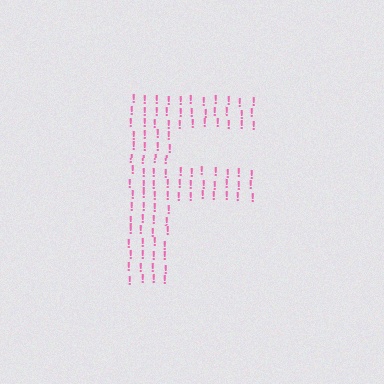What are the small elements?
The small elements are exclamation marks.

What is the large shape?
The large shape is the letter F.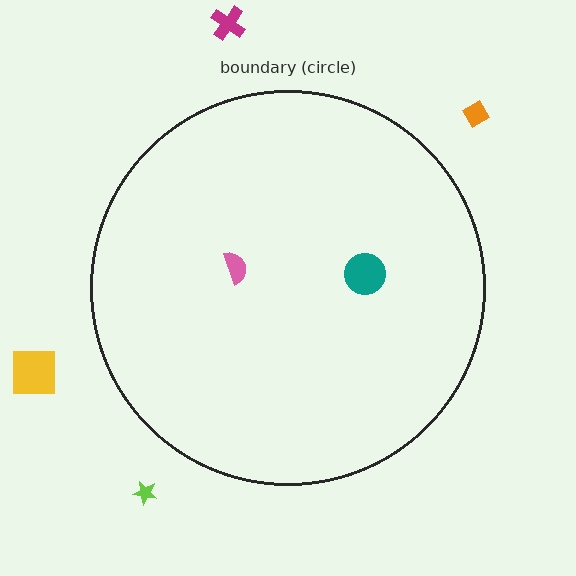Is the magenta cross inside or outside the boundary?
Outside.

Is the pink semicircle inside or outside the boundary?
Inside.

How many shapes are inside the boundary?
2 inside, 4 outside.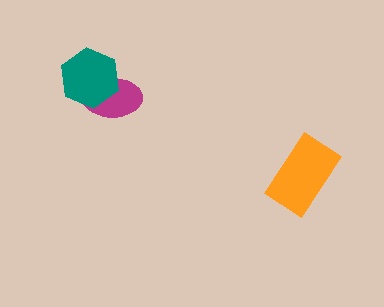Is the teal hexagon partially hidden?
No, no other shape covers it.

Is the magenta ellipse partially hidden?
Yes, it is partially covered by another shape.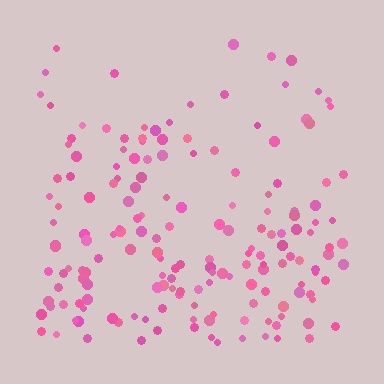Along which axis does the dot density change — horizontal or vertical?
Vertical.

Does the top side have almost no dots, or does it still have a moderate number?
Still a moderate number, just noticeably fewer than the bottom.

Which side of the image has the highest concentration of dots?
The bottom.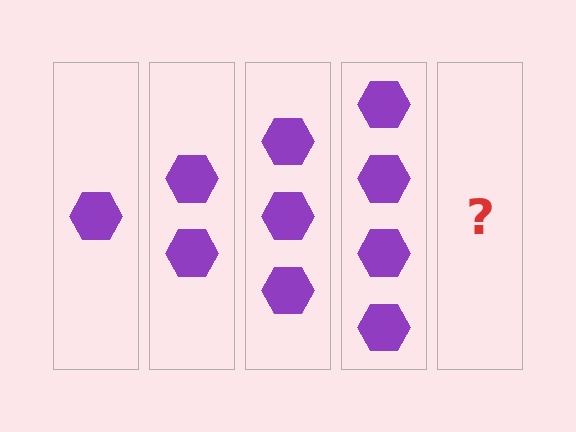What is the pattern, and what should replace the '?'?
The pattern is that each step adds one more hexagon. The '?' should be 5 hexagons.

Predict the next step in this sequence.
The next step is 5 hexagons.